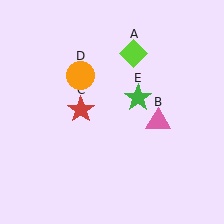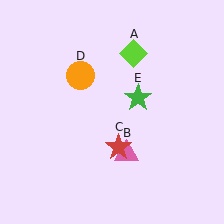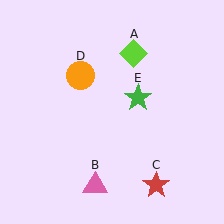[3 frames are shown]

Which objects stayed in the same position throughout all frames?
Lime diamond (object A) and orange circle (object D) and green star (object E) remained stationary.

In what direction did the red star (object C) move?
The red star (object C) moved down and to the right.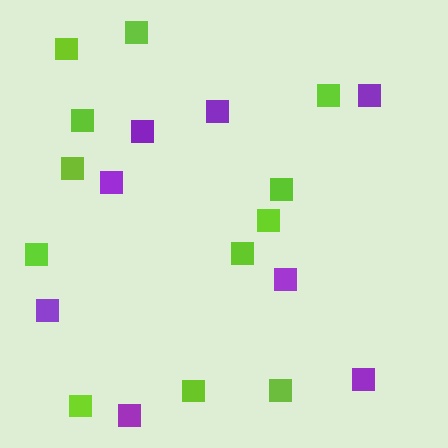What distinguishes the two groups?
There are 2 groups: one group of purple squares (8) and one group of lime squares (12).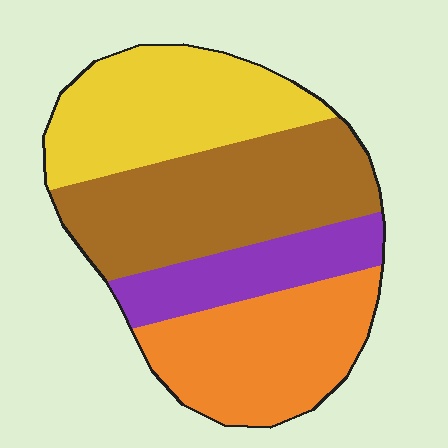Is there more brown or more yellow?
Brown.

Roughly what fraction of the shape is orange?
Orange covers 26% of the shape.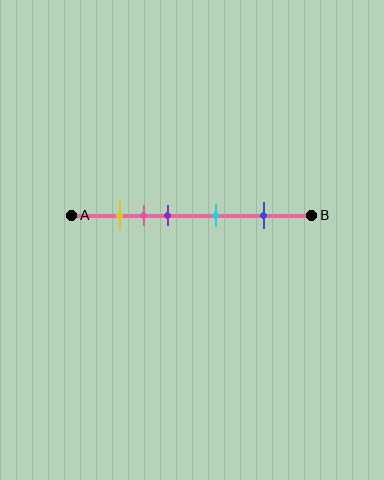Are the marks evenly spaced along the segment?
No, the marks are not evenly spaced.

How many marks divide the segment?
There are 5 marks dividing the segment.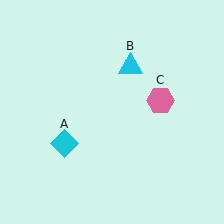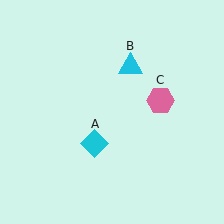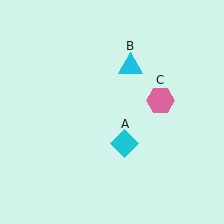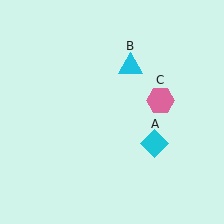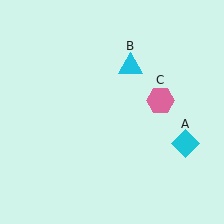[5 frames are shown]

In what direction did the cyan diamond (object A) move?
The cyan diamond (object A) moved right.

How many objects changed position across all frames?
1 object changed position: cyan diamond (object A).